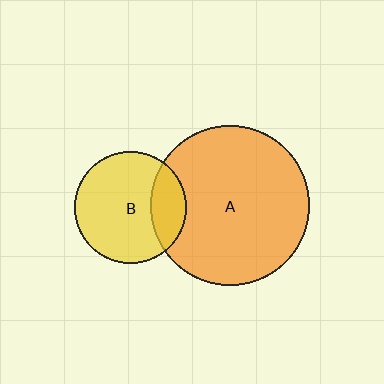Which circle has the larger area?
Circle A (orange).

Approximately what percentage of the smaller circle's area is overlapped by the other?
Approximately 25%.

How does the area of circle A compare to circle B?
Approximately 2.0 times.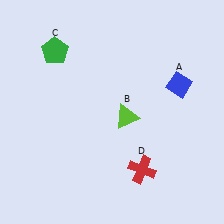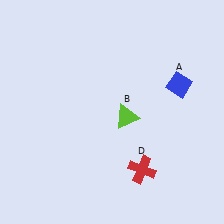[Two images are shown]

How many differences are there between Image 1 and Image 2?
There is 1 difference between the two images.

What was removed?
The green pentagon (C) was removed in Image 2.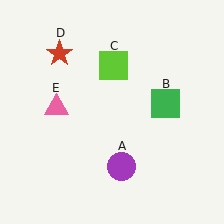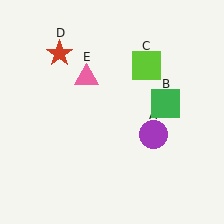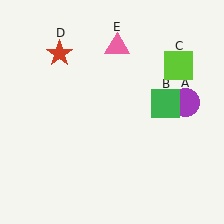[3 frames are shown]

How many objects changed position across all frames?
3 objects changed position: purple circle (object A), lime square (object C), pink triangle (object E).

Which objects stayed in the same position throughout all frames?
Green square (object B) and red star (object D) remained stationary.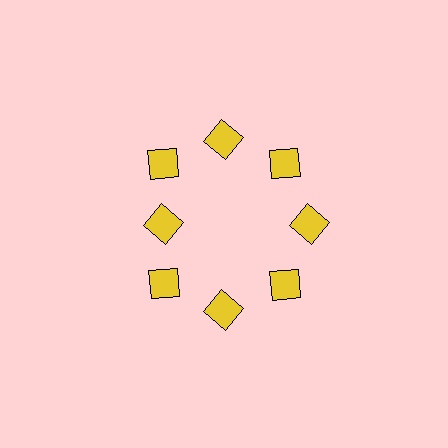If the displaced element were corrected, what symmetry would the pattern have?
It would have 8-fold rotational symmetry — the pattern would map onto itself every 45 degrees.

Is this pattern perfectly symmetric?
No. The 8 yellow squares are arranged in a ring, but one element near the 9 o'clock position is pulled inward toward the center, breaking the 8-fold rotational symmetry.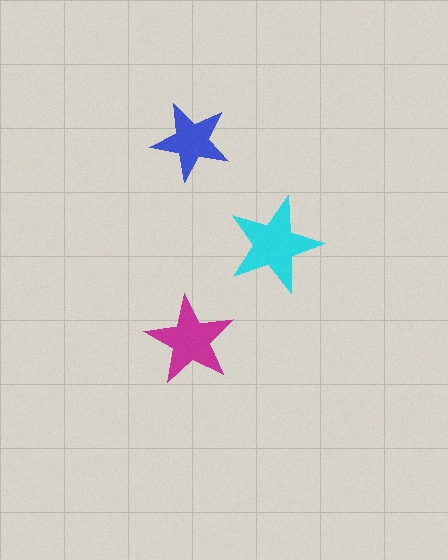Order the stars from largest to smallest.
the cyan one, the magenta one, the blue one.